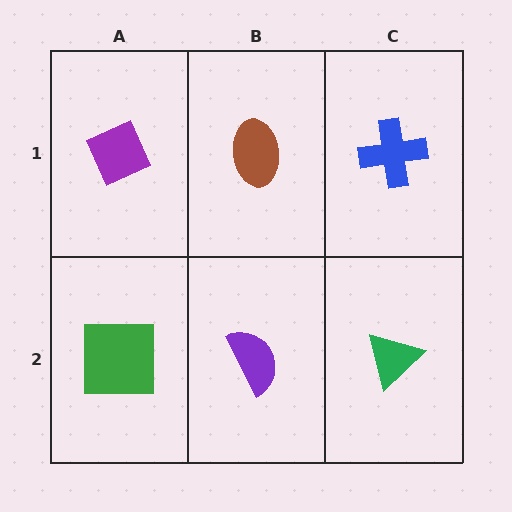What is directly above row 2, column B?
A brown ellipse.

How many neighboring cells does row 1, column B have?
3.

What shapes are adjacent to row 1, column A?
A green square (row 2, column A), a brown ellipse (row 1, column B).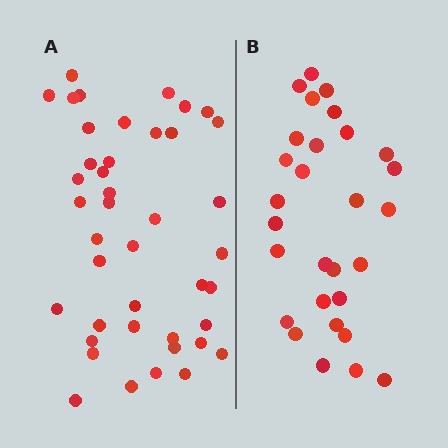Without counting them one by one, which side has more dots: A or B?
Region A (the left region) has more dots.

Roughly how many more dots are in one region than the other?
Region A has approximately 15 more dots than region B.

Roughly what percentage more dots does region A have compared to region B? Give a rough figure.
About 45% more.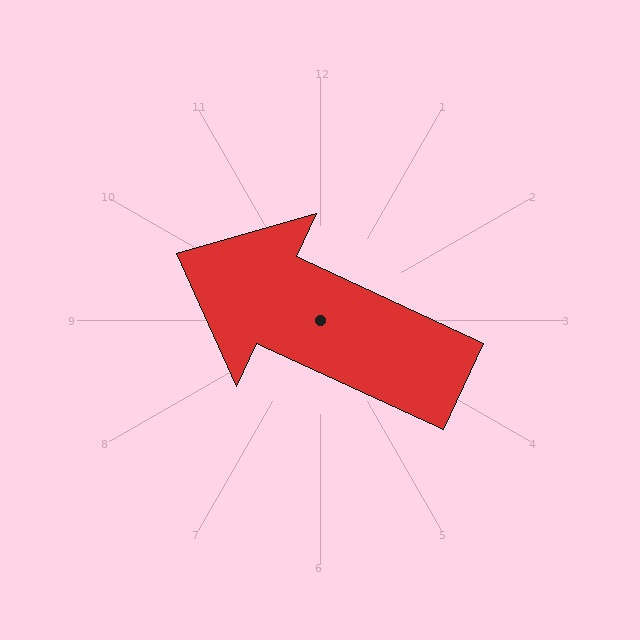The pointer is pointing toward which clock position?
Roughly 10 o'clock.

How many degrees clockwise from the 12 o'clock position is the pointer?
Approximately 295 degrees.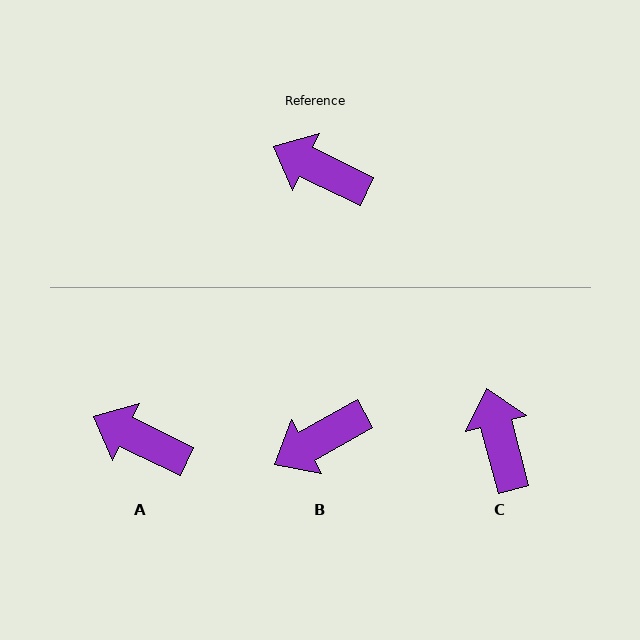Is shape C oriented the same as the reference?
No, it is off by about 50 degrees.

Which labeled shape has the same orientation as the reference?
A.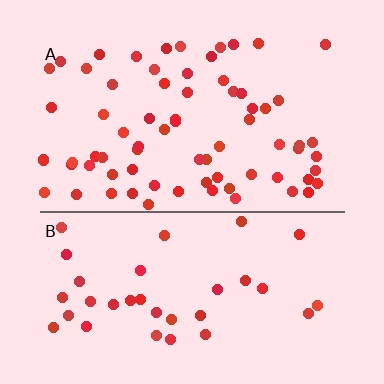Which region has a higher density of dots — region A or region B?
A (the top).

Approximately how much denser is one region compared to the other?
Approximately 2.0× — region A over region B.